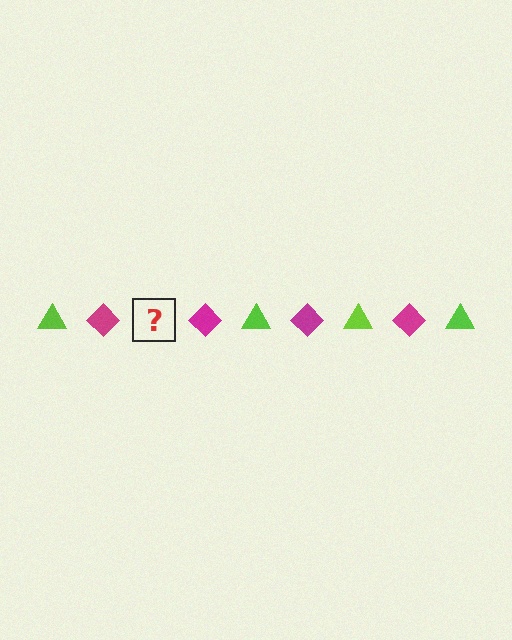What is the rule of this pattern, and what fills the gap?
The rule is that the pattern alternates between lime triangle and magenta diamond. The gap should be filled with a lime triangle.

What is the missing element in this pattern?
The missing element is a lime triangle.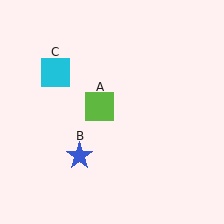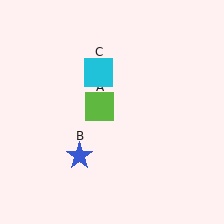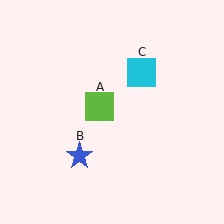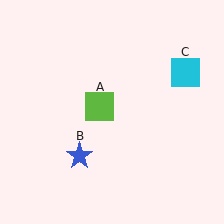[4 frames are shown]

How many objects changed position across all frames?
1 object changed position: cyan square (object C).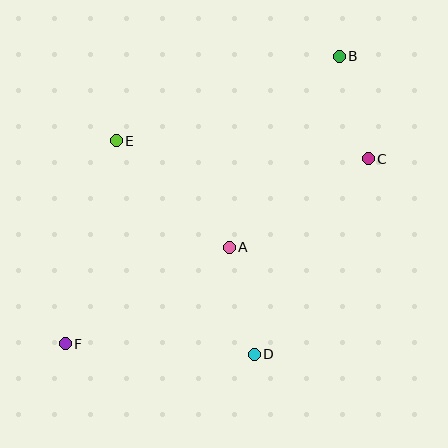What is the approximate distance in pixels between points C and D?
The distance between C and D is approximately 226 pixels.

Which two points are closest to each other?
Points B and C are closest to each other.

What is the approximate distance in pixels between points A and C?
The distance between A and C is approximately 165 pixels.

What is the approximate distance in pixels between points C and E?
The distance between C and E is approximately 252 pixels.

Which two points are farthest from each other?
Points B and F are farthest from each other.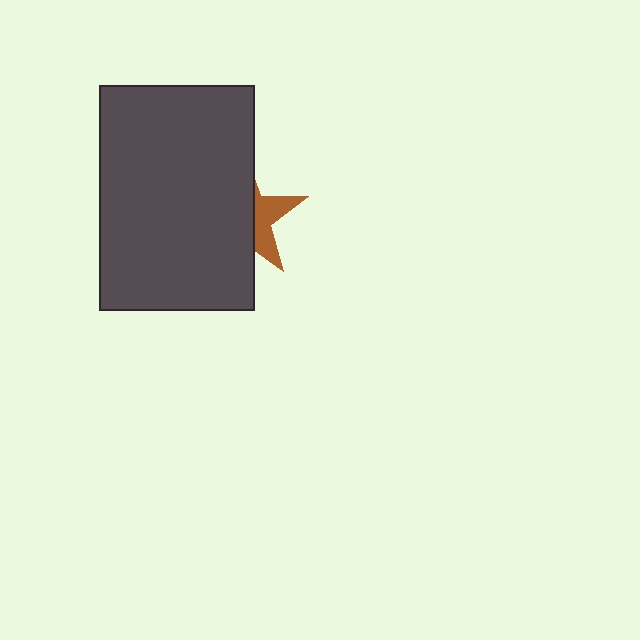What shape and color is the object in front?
The object in front is a dark gray rectangle.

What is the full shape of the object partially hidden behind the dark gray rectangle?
The partially hidden object is a brown star.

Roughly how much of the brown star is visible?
A small part of it is visible (roughly 34%).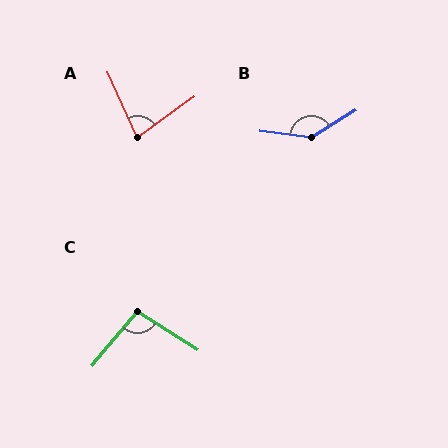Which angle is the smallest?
A, at approximately 78 degrees.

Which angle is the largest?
B, at approximately 142 degrees.